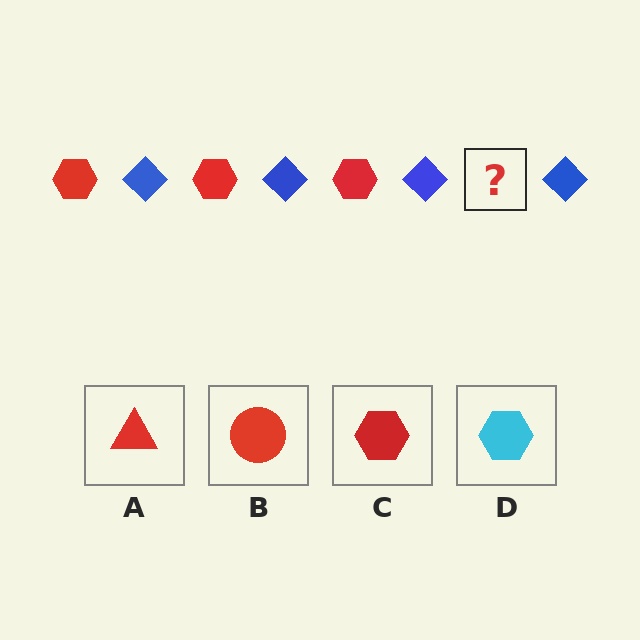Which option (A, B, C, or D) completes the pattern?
C.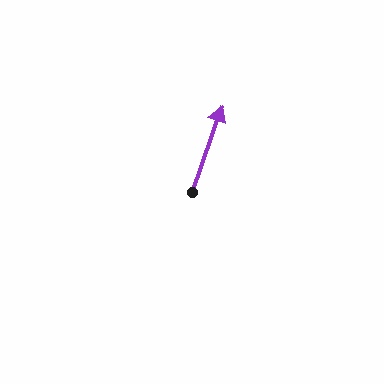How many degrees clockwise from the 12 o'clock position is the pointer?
Approximately 19 degrees.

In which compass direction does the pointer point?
North.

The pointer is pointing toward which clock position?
Roughly 1 o'clock.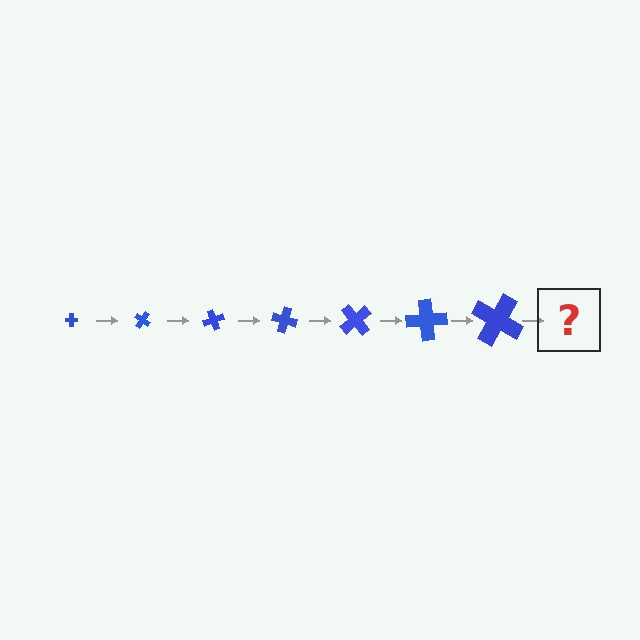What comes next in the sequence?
The next element should be a cross, larger than the previous one and rotated 245 degrees from the start.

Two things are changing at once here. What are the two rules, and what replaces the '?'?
The two rules are that the cross grows larger each step and it rotates 35 degrees each step. The '?' should be a cross, larger than the previous one and rotated 245 degrees from the start.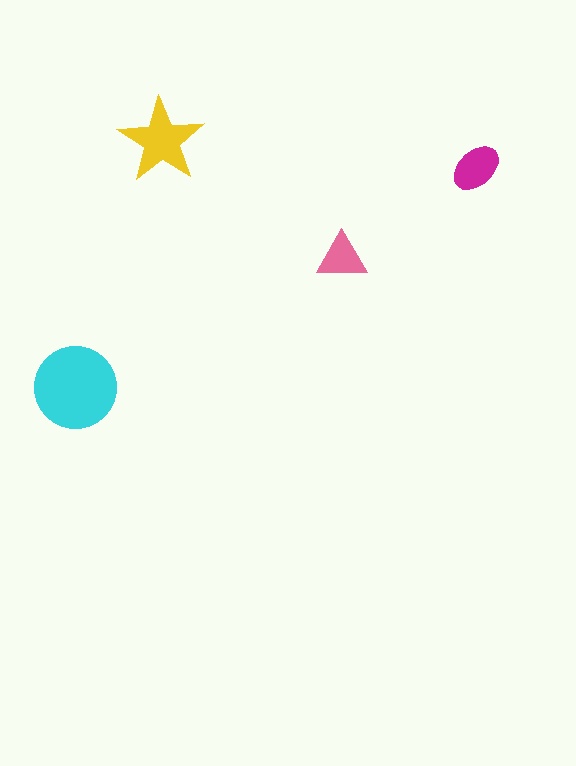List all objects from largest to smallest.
The cyan circle, the yellow star, the magenta ellipse, the pink triangle.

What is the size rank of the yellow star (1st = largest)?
2nd.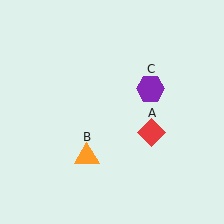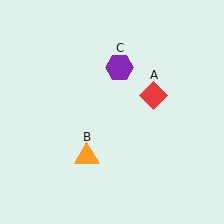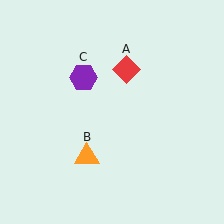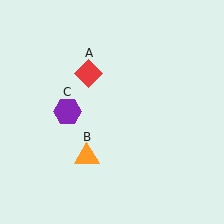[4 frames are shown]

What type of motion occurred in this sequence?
The red diamond (object A), purple hexagon (object C) rotated counterclockwise around the center of the scene.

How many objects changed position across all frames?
2 objects changed position: red diamond (object A), purple hexagon (object C).